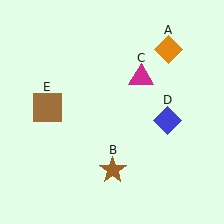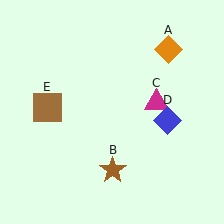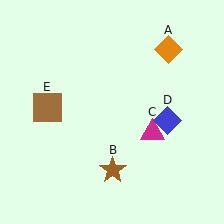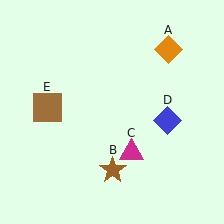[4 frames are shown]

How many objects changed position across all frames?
1 object changed position: magenta triangle (object C).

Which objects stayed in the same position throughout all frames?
Orange diamond (object A) and brown star (object B) and blue diamond (object D) and brown square (object E) remained stationary.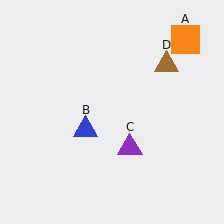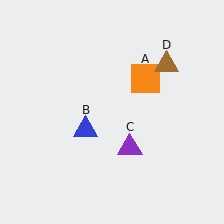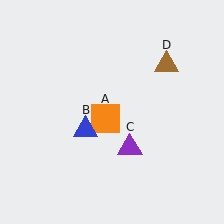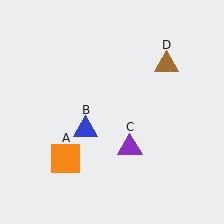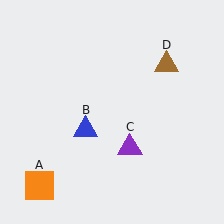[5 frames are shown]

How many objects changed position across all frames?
1 object changed position: orange square (object A).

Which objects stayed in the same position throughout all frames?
Blue triangle (object B) and purple triangle (object C) and brown triangle (object D) remained stationary.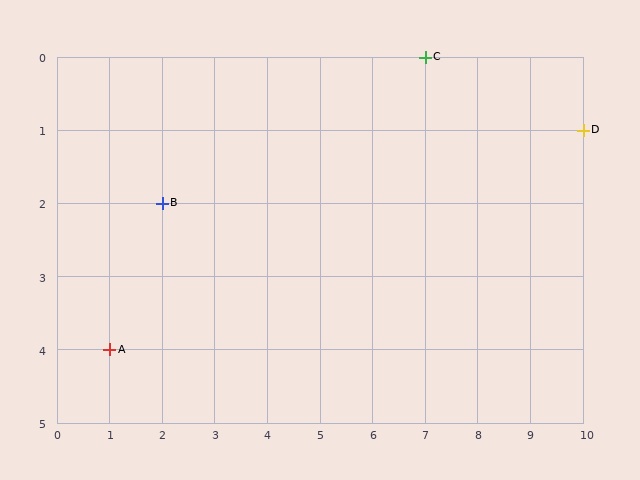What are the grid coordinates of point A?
Point A is at grid coordinates (1, 4).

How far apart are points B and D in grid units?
Points B and D are 8 columns and 1 row apart (about 8.1 grid units diagonally).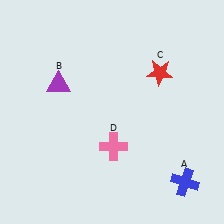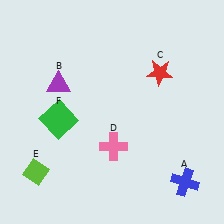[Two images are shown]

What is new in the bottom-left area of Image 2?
A green square (F) was added in the bottom-left area of Image 2.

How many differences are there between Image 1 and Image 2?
There are 2 differences between the two images.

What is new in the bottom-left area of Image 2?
A lime diamond (E) was added in the bottom-left area of Image 2.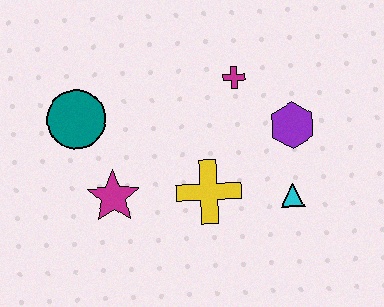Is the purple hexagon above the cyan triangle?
Yes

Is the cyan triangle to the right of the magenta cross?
Yes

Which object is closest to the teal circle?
The magenta star is closest to the teal circle.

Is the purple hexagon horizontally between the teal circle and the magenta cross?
No